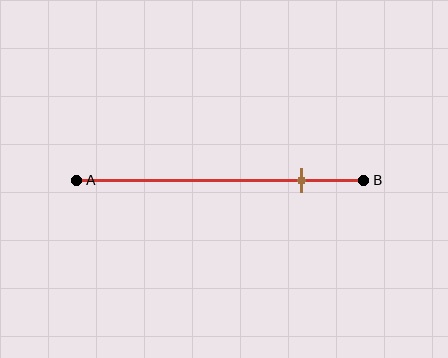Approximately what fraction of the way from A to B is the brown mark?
The brown mark is approximately 80% of the way from A to B.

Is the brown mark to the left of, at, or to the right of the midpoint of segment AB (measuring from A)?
The brown mark is to the right of the midpoint of segment AB.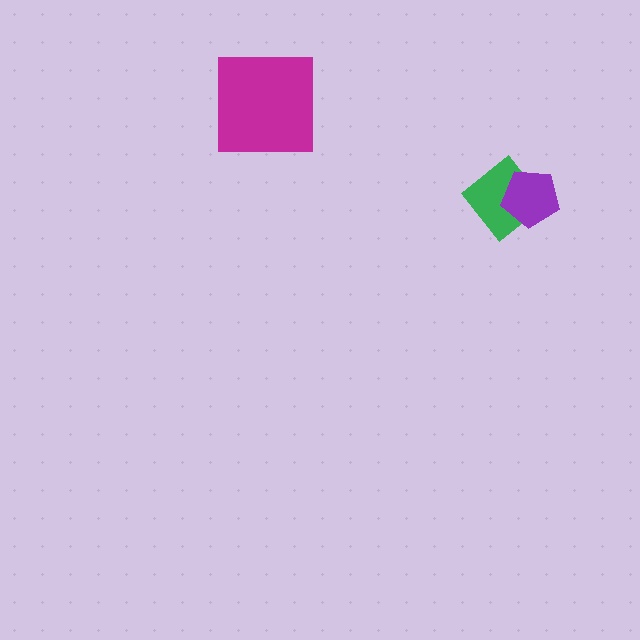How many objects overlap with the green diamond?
1 object overlaps with the green diamond.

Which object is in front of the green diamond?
The purple pentagon is in front of the green diamond.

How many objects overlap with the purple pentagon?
1 object overlaps with the purple pentagon.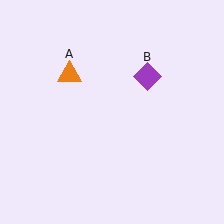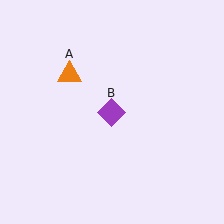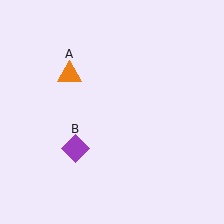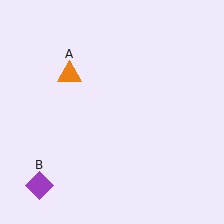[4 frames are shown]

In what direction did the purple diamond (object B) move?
The purple diamond (object B) moved down and to the left.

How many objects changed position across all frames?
1 object changed position: purple diamond (object B).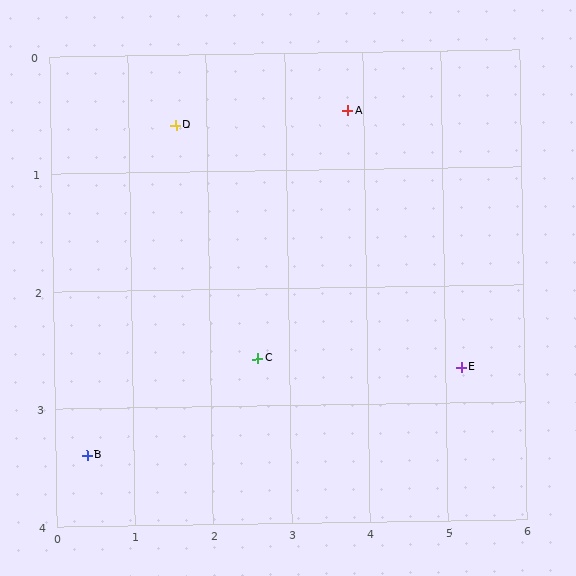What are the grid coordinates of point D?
Point D is at approximately (1.6, 0.6).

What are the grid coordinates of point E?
Point E is at approximately (5.2, 2.7).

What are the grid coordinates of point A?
Point A is at approximately (3.8, 0.5).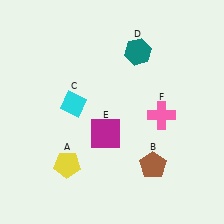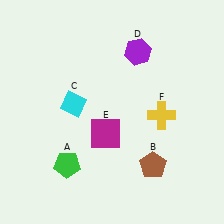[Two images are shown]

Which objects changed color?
A changed from yellow to green. D changed from teal to purple. F changed from pink to yellow.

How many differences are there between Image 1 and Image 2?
There are 3 differences between the two images.